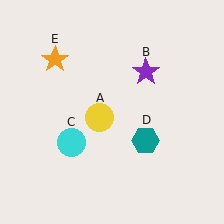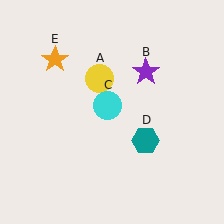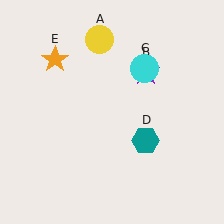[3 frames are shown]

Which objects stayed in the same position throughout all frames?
Purple star (object B) and teal hexagon (object D) and orange star (object E) remained stationary.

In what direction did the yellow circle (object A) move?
The yellow circle (object A) moved up.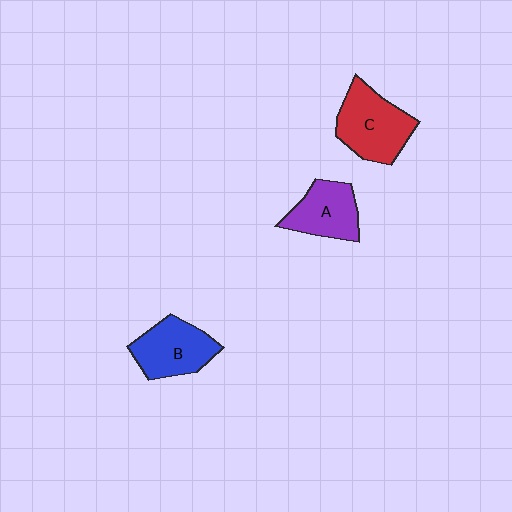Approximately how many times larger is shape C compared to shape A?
Approximately 1.3 times.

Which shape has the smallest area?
Shape A (purple).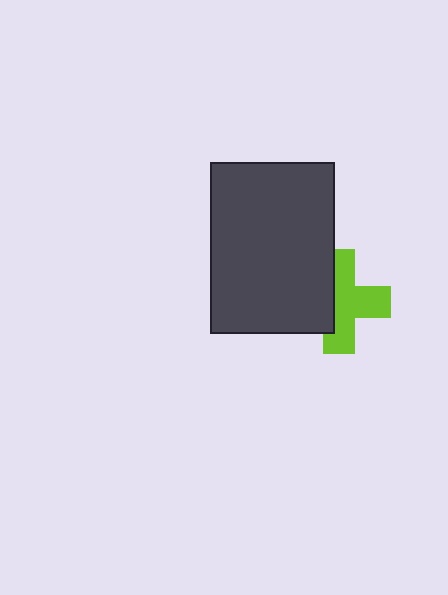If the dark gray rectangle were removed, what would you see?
You would see the complete lime cross.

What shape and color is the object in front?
The object in front is a dark gray rectangle.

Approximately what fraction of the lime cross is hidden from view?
Roughly 38% of the lime cross is hidden behind the dark gray rectangle.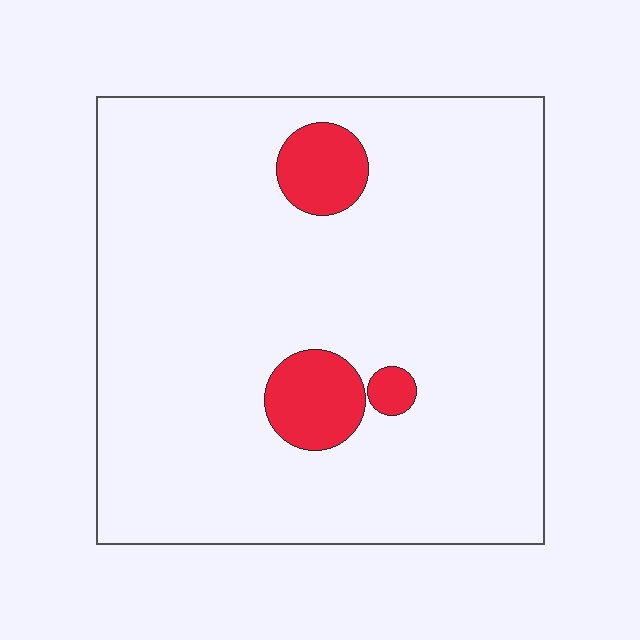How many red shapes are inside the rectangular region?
3.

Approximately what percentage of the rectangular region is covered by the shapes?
Approximately 10%.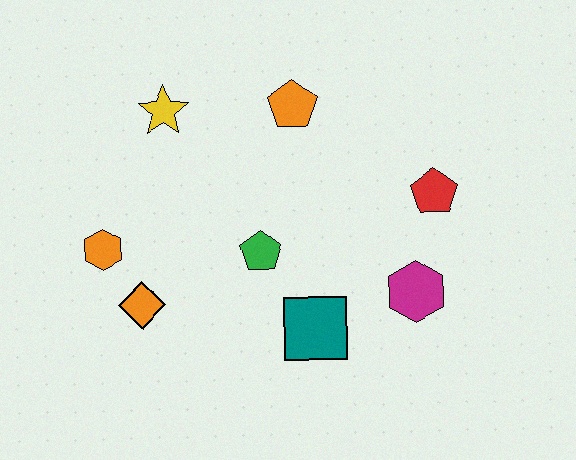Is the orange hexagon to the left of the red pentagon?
Yes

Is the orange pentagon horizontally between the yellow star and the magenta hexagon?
Yes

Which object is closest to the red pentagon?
The magenta hexagon is closest to the red pentagon.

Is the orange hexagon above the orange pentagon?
No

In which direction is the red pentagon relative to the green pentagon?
The red pentagon is to the right of the green pentagon.